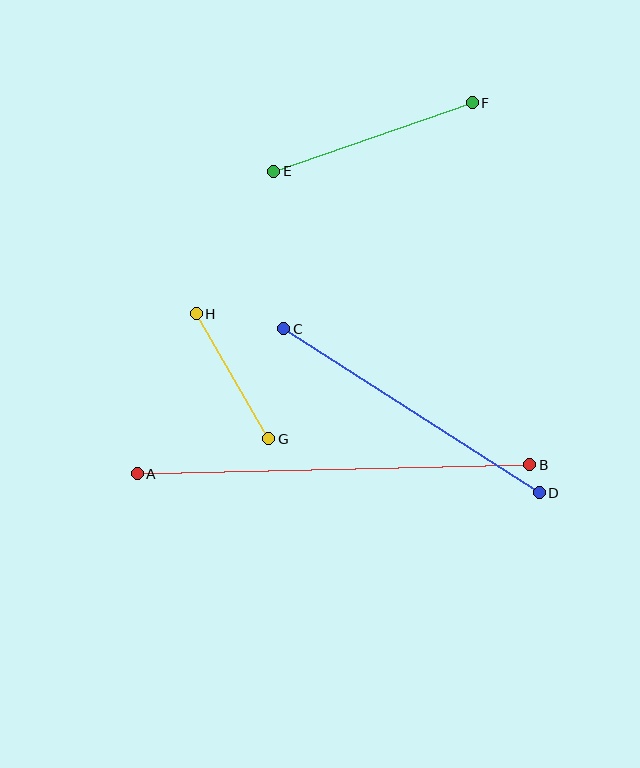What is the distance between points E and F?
The distance is approximately 210 pixels.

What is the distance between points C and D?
The distance is approximately 303 pixels.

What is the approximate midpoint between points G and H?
The midpoint is at approximately (232, 376) pixels.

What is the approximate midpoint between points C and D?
The midpoint is at approximately (411, 411) pixels.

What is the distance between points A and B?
The distance is approximately 393 pixels.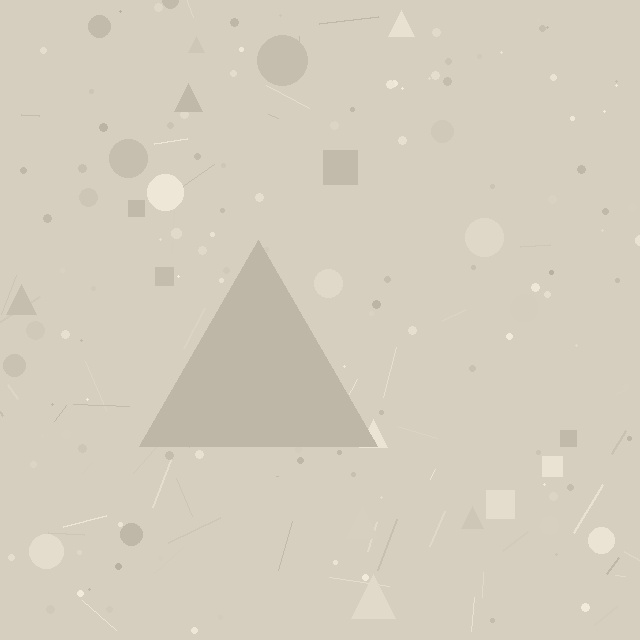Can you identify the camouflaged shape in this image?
The camouflaged shape is a triangle.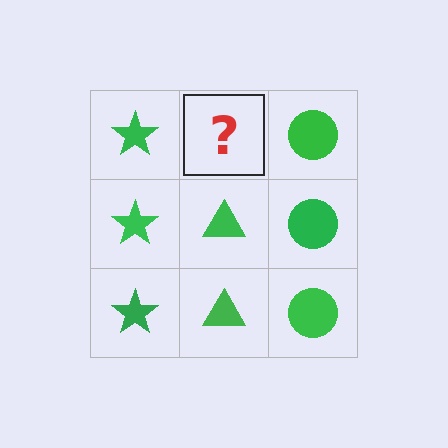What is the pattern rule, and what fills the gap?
The rule is that each column has a consistent shape. The gap should be filled with a green triangle.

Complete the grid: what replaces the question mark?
The question mark should be replaced with a green triangle.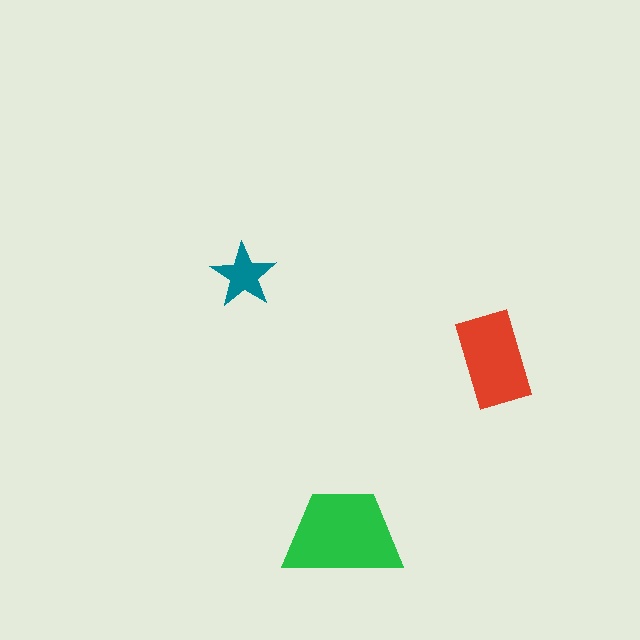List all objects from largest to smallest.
The green trapezoid, the red rectangle, the teal star.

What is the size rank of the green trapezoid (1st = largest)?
1st.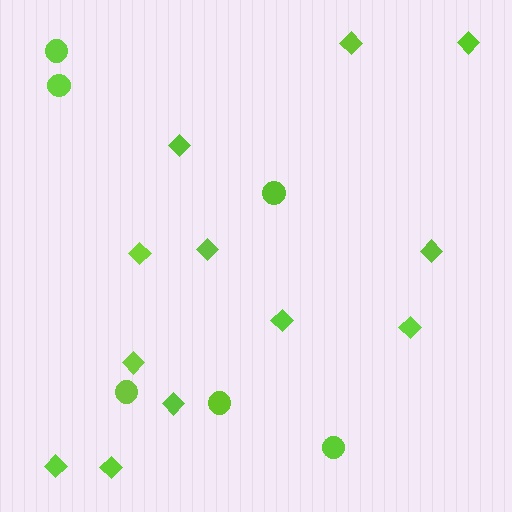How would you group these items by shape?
There are 2 groups: one group of circles (6) and one group of diamonds (12).